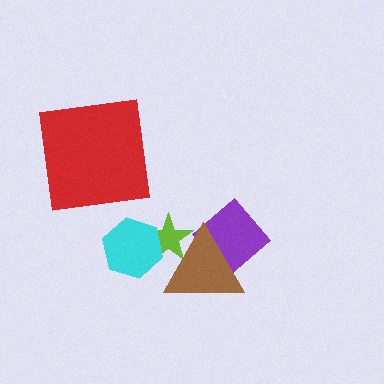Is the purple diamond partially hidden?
Yes, it is partially covered by another shape.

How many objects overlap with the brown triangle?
2 objects overlap with the brown triangle.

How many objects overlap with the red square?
0 objects overlap with the red square.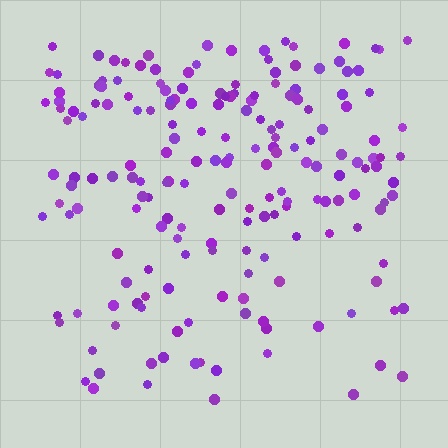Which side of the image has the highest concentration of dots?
The top.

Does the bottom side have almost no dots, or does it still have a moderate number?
Still a moderate number, just noticeably fewer than the top.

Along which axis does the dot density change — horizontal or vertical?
Vertical.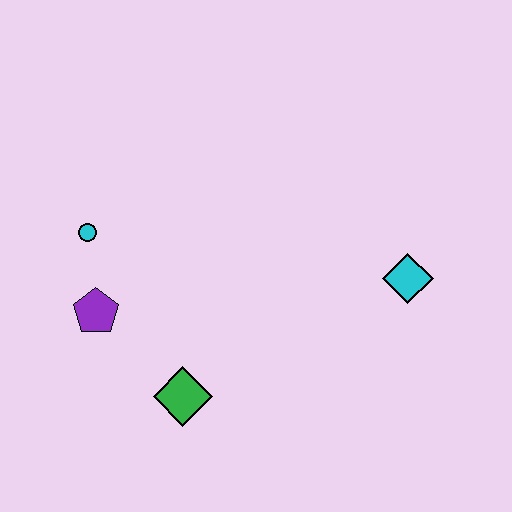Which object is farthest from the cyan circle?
The cyan diamond is farthest from the cyan circle.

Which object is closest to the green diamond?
The purple pentagon is closest to the green diamond.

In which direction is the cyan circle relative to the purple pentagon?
The cyan circle is above the purple pentagon.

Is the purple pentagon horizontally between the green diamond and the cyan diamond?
No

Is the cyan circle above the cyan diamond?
Yes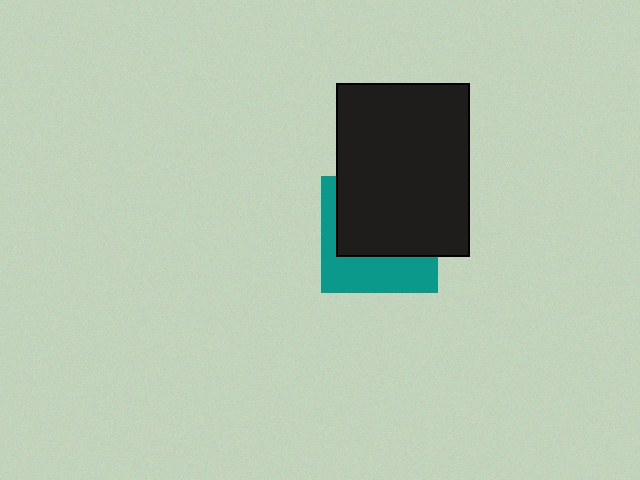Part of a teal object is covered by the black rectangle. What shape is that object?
It is a square.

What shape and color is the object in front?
The object in front is a black rectangle.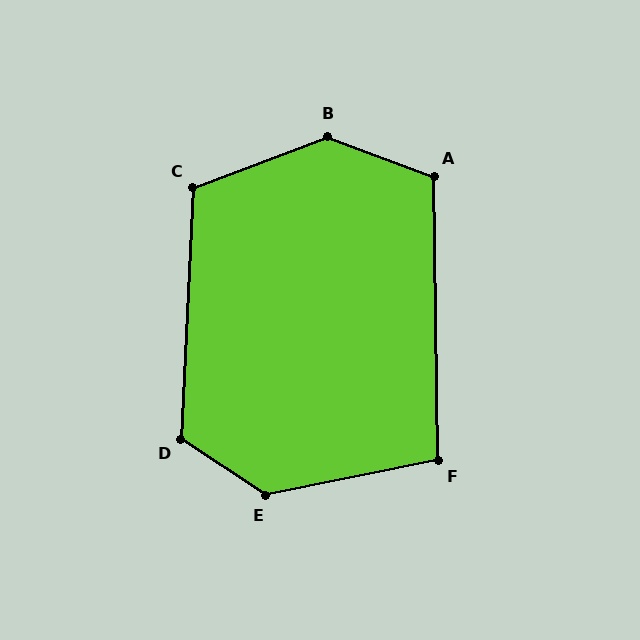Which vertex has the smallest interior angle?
F, at approximately 101 degrees.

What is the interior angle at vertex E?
Approximately 135 degrees (obtuse).